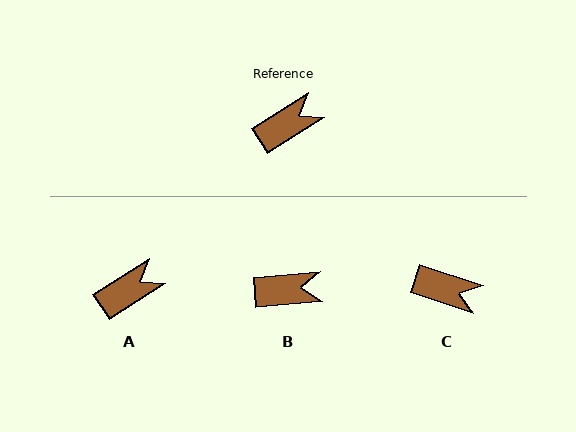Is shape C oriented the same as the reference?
No, it is off by about 51 degrees.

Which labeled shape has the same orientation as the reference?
A.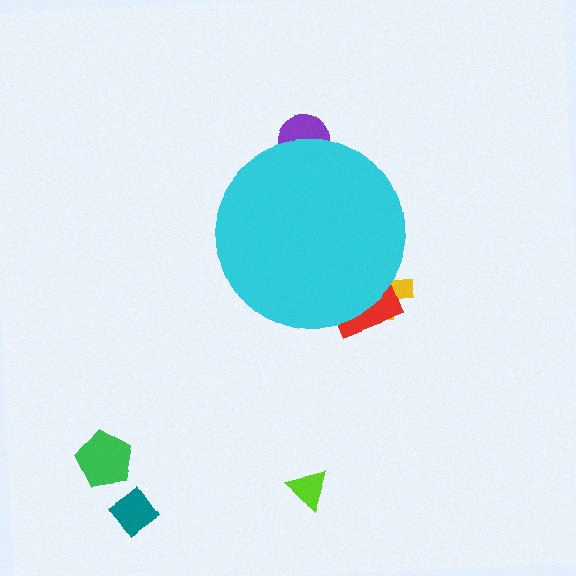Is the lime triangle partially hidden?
No, the lime triangle is fully visible.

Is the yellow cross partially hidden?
Yes, the yellow cross is partially hidden behind the cyan circle.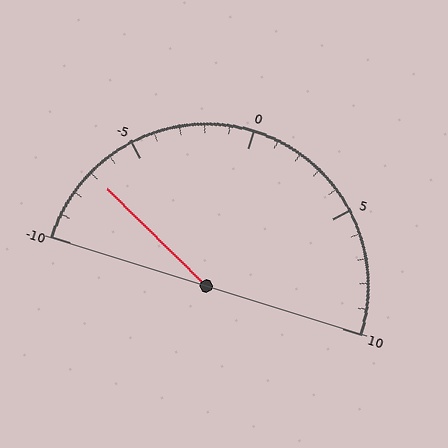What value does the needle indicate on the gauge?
The needle indicates approximately -7.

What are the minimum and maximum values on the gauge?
The gauge ranges from -10 to 10.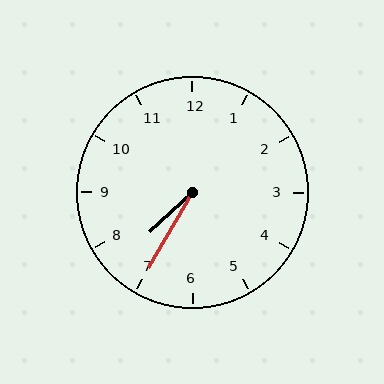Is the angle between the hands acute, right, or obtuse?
It is acute.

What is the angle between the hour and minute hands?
Approximately 18 degrees.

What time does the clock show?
7:35.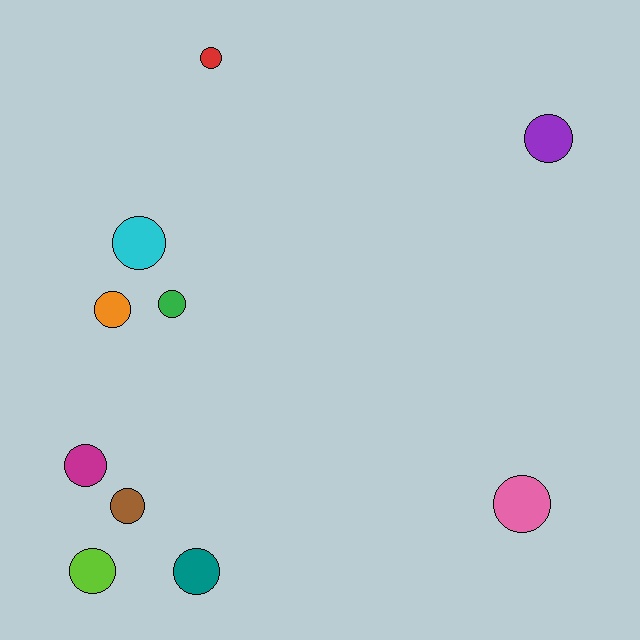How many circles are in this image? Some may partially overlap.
There are 10 circles.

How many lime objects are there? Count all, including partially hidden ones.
There is 1 lime object.